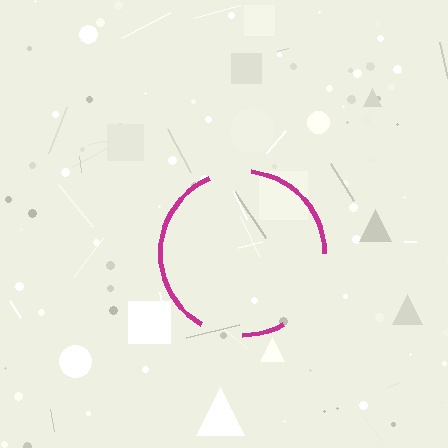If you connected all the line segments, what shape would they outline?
They would outline a circle.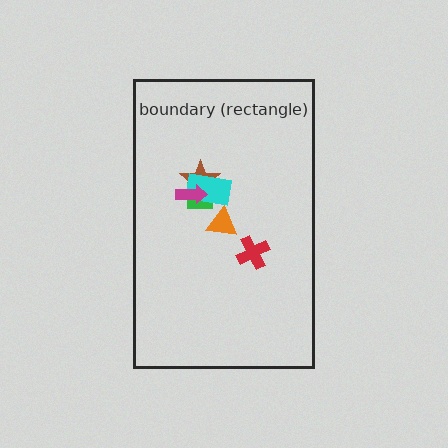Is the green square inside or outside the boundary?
Inside.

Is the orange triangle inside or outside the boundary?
Inside.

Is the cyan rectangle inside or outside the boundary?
Inside.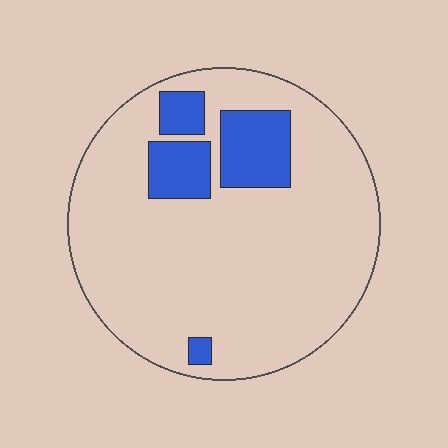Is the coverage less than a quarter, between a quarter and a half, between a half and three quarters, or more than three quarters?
Less than a quarter.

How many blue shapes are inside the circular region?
4.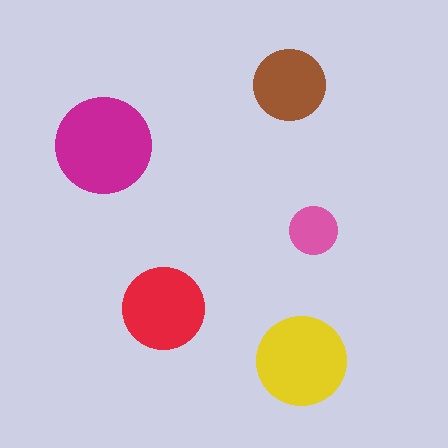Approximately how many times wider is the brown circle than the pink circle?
About 1.5 times wider.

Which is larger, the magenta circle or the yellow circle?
The magenta one.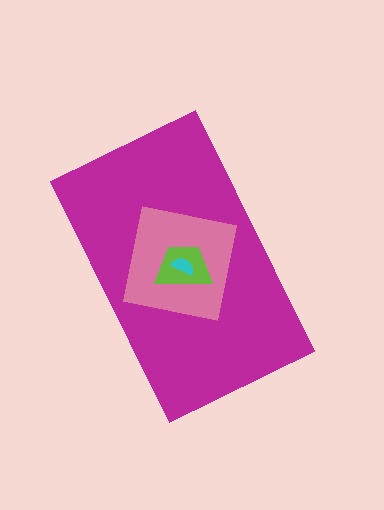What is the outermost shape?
The magenta rectangle.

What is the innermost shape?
The cyan semicircle.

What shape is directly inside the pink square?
The lime trapezoid.